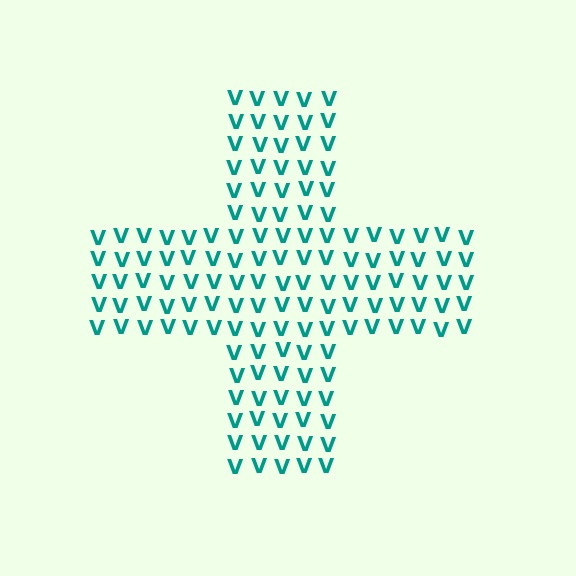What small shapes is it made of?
It is made of small letter V's.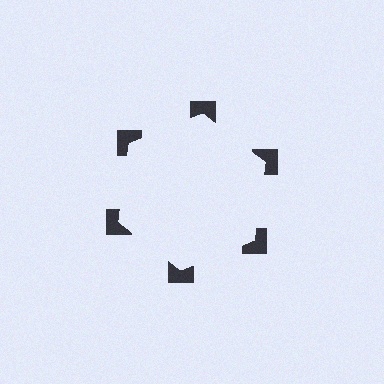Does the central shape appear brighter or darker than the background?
It typically appears slightly brighter than the background, even though no actual brightness change is drawn.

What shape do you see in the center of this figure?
An illusory hexagon — its edges are inferred from the aligned wedge cuts in the notched squares, not physically drawn.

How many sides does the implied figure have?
6 sides.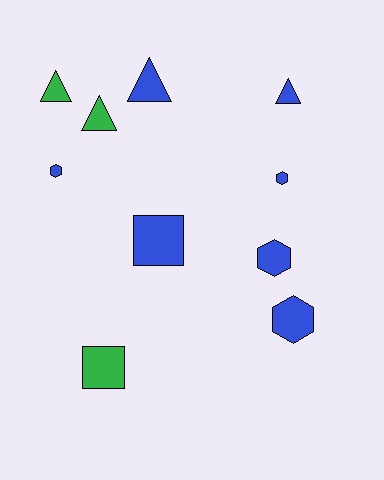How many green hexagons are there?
There are no green hexagons.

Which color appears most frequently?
Blue, with 7 objects.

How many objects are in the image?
There are 10 objects.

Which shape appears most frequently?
Triangle, with 4 objects.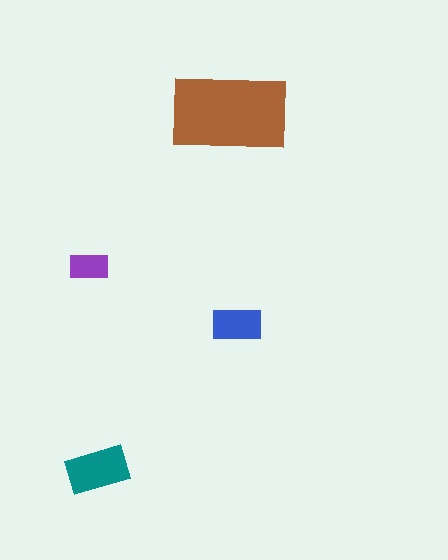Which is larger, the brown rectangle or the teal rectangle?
The brown one.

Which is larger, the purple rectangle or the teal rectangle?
The teal one.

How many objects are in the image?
There are 4 objects in the image.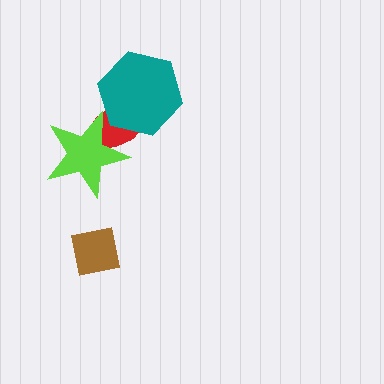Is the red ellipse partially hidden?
Yes, it is partially covered by another shape.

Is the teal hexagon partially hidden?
No, no other shape covers it.